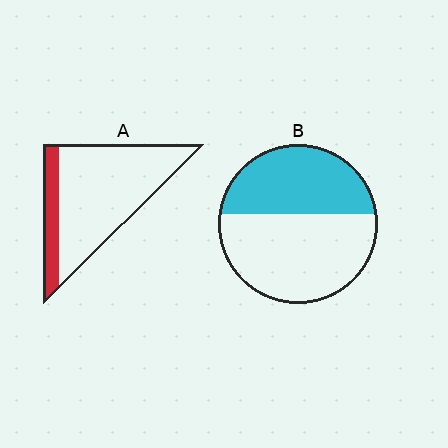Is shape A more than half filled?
No.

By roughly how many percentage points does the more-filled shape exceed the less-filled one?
By roughly 25 percentage points (B over A).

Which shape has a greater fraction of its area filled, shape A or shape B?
Shape B.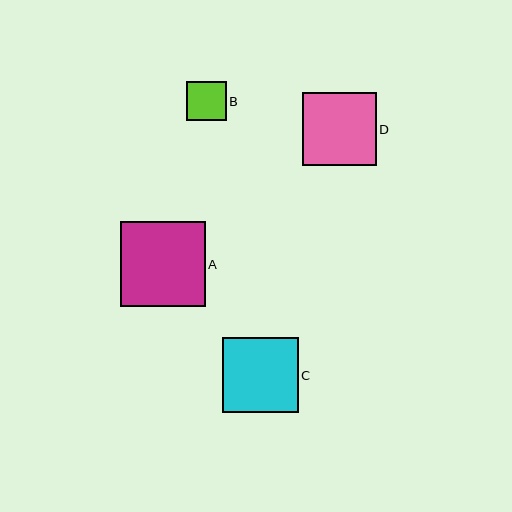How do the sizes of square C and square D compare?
Square C and square D are approximately the same size.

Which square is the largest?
Square A is the largest with a size of approximately 85 pixels.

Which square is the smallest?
Square B is the smallest with a size of approximately 39 pixels.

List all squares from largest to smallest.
From largest to smallest: A, C, D, B.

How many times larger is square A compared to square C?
Square A is approximately 1.1 times the size of square C.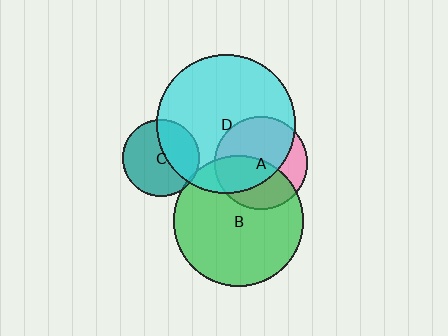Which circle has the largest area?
Circle D (cyan).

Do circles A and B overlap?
Yes.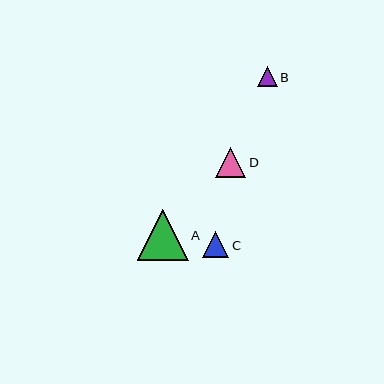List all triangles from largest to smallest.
From largest to smallest: A, D, C, B.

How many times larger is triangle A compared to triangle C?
Triangle A is approximately 2.0 times the size of triangle C.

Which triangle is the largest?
Triangle A is the largest with a size of approximately 51 pixels.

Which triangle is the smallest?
Triangle B is the smallest with a size of approximately 19 pixels.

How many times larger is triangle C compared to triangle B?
Triangle C is approximately 1.3 times the size of triangle B.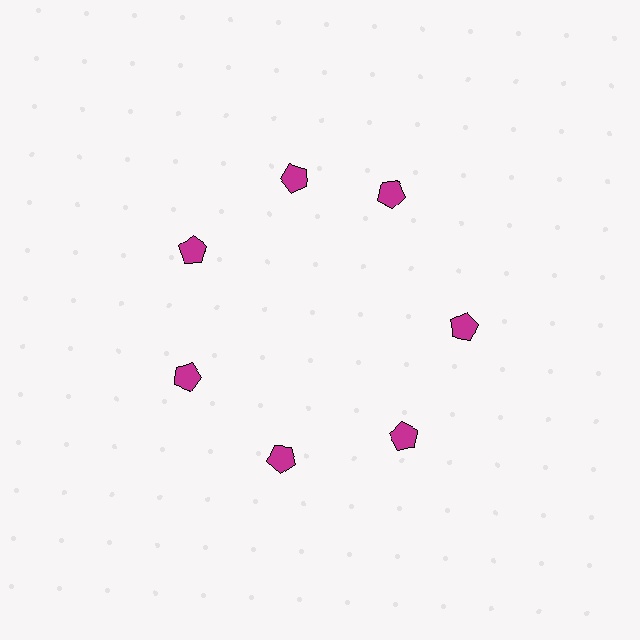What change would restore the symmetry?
The symmetry would be restored by rotating it back into even spacing with its neighbors so that all 7 pentagons sit at equal angles and equal distance from the center.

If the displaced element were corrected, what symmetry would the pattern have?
It would have 7-fold rotational symmetry — the pattern would map onto itself every 51 degrees.